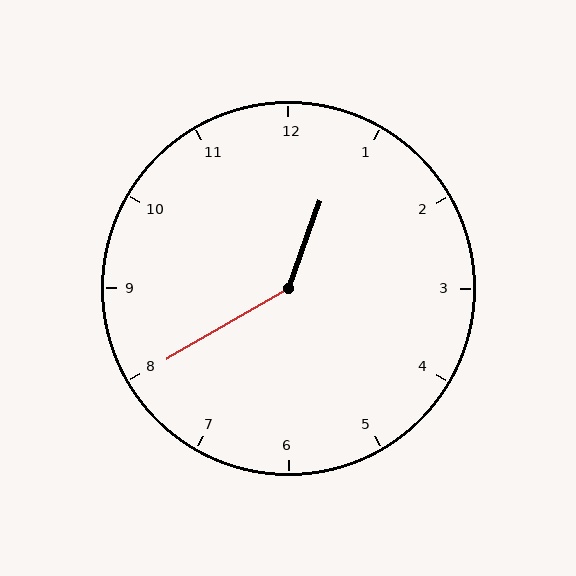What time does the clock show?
12:40.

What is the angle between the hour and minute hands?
Approximately 140 degrees.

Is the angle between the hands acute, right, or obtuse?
It is obtuse.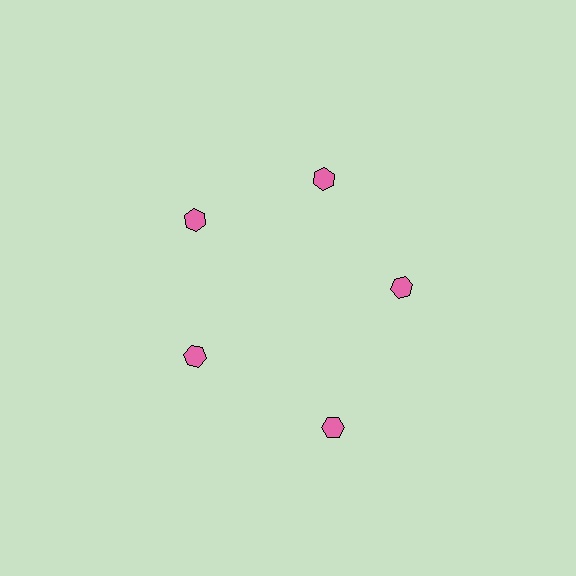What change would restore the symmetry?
The symmetry would be restored by moving it inward, back onto the ring so that all 5 hexagons sit at equal angles and equal distance from the center.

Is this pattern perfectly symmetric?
No. The 5 pink hexagons are arranged in a ring, but one element near the 5 o'clock position is pushed outward from the center, breaking the 5-fold rotational symmetry.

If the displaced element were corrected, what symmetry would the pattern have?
It would have 5-fold rotational symmetry — the pattern would map onto itself every 72 degrees.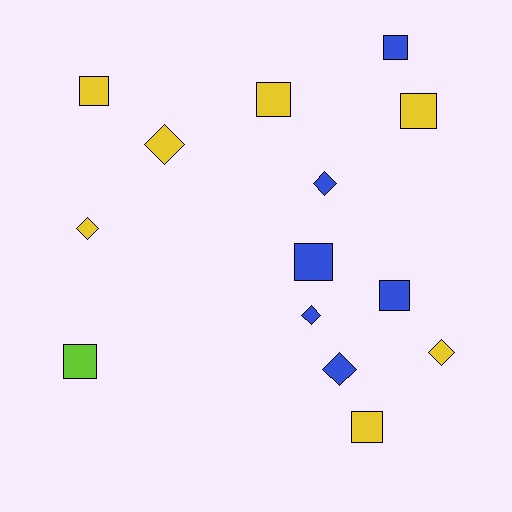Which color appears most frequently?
Yellow, with 7 objects.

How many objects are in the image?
There are 14 objects.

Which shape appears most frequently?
Square, with 8 objects.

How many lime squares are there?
There is 1 lime square.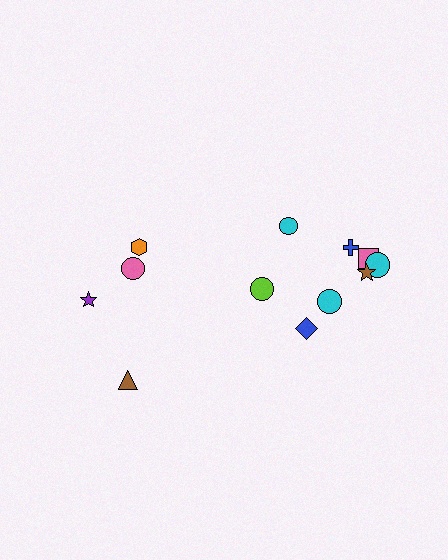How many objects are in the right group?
There are 8 objects.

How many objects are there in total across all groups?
There are 12 objects.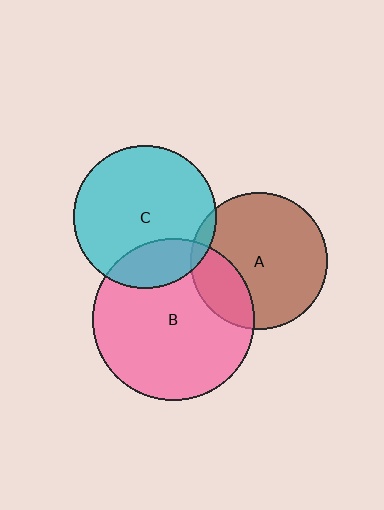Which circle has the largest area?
Circle B (pink).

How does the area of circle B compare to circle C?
Approximately 1.3 times.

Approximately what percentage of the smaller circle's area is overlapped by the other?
Approximately 25%.